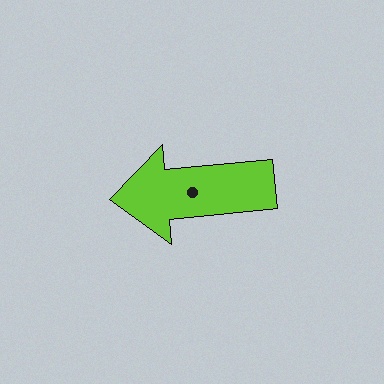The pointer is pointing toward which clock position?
Roughly 9 o'clock.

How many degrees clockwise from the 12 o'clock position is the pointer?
Approximately 265 degrees.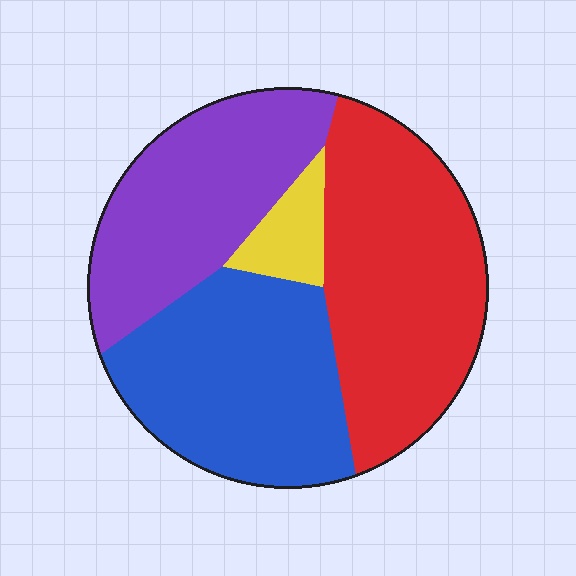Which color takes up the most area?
Red, at roughly 35%.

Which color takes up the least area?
Yellow, at roughly 5%.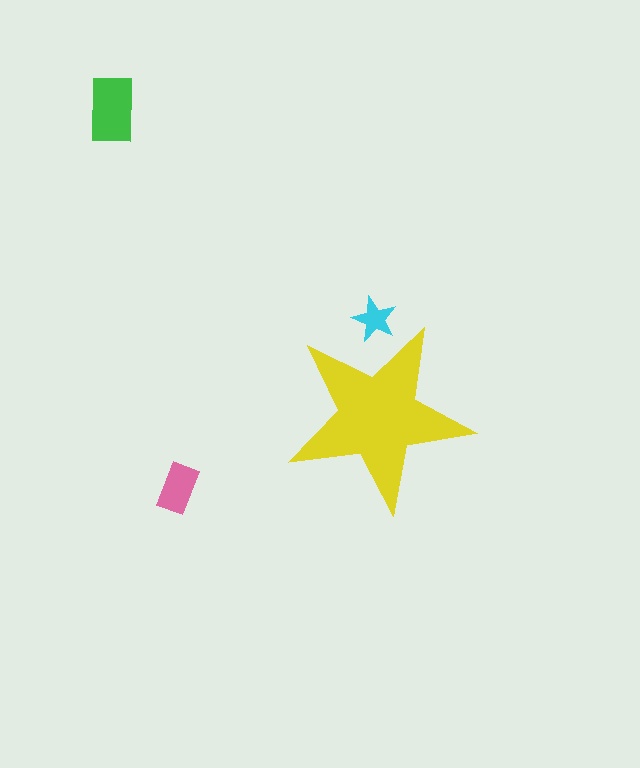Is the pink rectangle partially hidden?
No, the pink rectangle is fully visible.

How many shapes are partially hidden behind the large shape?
1 shape is partially hidden.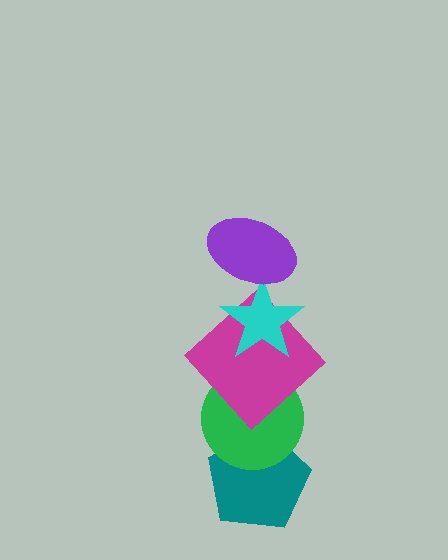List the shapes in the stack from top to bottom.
From top to bottom: the purple ellipse, the cyan star, the magenta diamond, the green circle, the teal pentagon.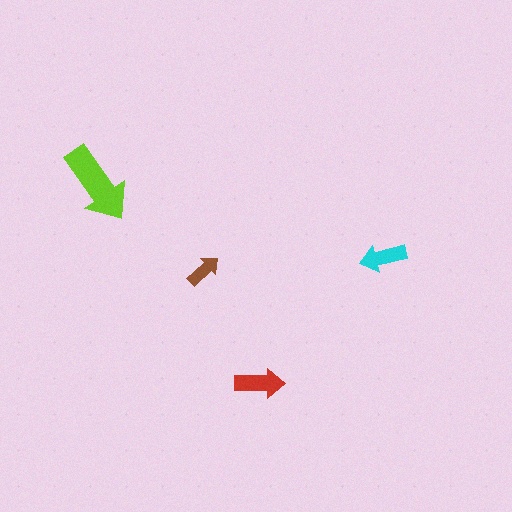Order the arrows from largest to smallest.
the lime one, the red one, the cyan one, the brown one.